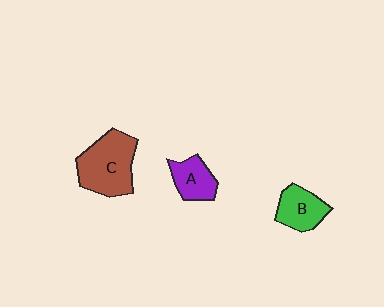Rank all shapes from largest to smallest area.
From largest to smallest: C (brown), B (green), A (purple).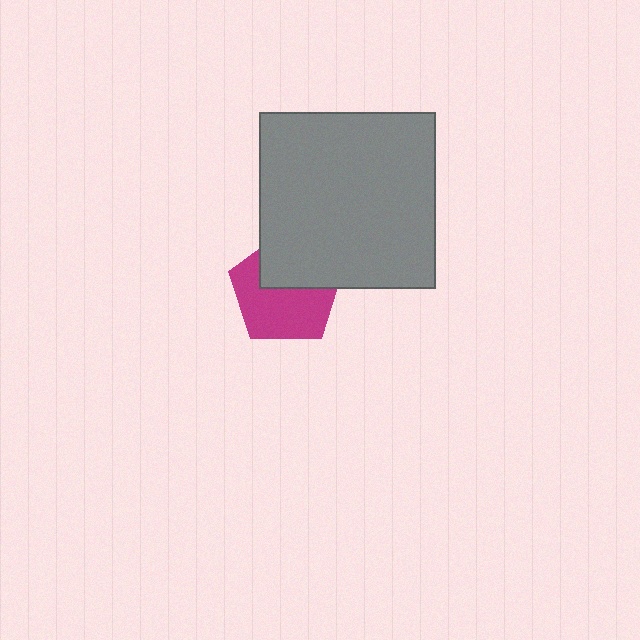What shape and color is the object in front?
The object in front is a gray square.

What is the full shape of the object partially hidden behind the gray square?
The partially hidden object is a magenta pentagon.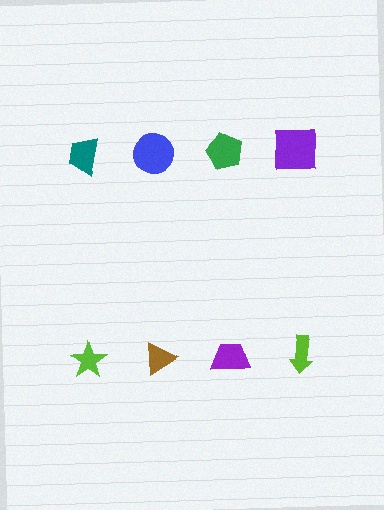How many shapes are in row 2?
4 shapes.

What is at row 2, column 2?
A brown triangle.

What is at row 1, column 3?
A green pentagon.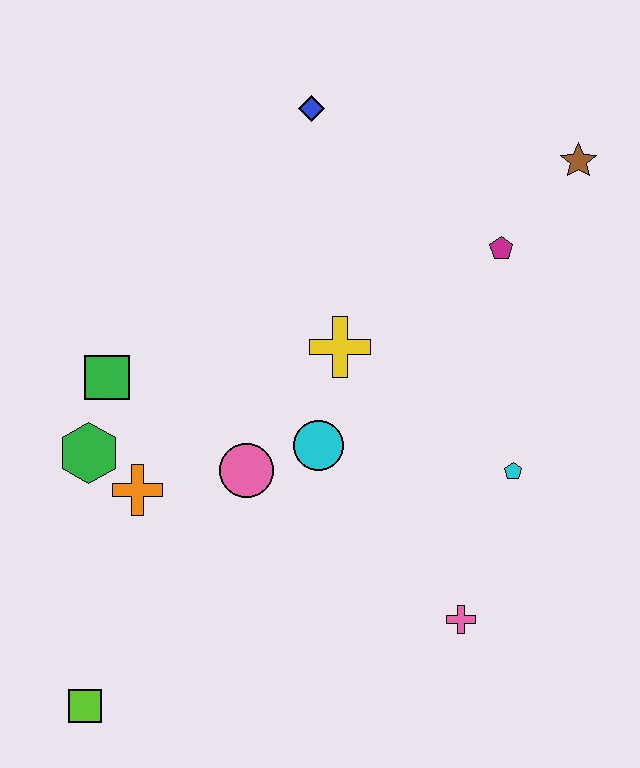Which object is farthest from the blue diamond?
The lime square is farthest from the blue diamond.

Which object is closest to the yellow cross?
The cyan circle is closest to the yellow cross.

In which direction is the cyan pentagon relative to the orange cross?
The cyan pentagon is to the right of the orange cross.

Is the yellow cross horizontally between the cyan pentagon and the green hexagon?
Yes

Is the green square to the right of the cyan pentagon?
No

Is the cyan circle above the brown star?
No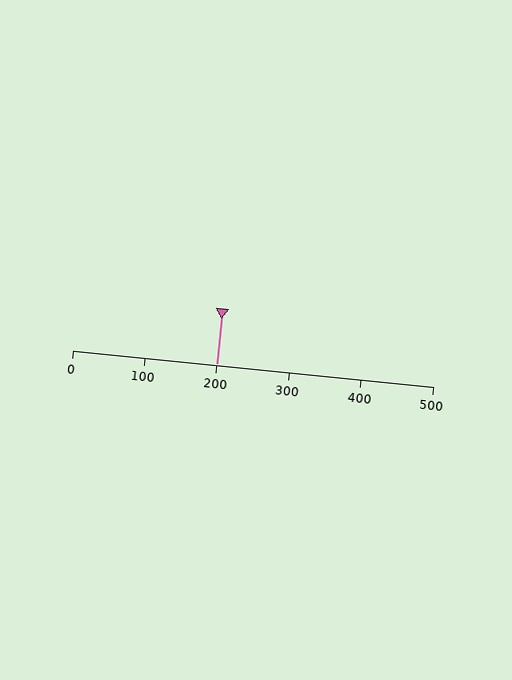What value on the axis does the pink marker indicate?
The marker indicates approximately 200.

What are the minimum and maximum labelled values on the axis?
The axis runs from 0 to 500.